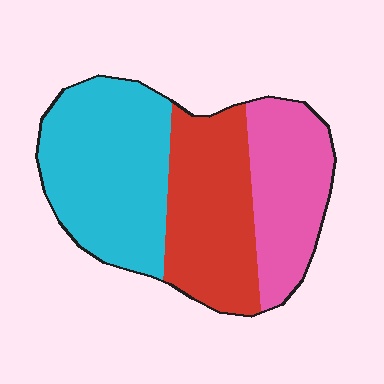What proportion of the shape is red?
Red covers 32% of the shape.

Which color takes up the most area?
Cyan, at roughly 40%.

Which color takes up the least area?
Pink, at roughly 25%.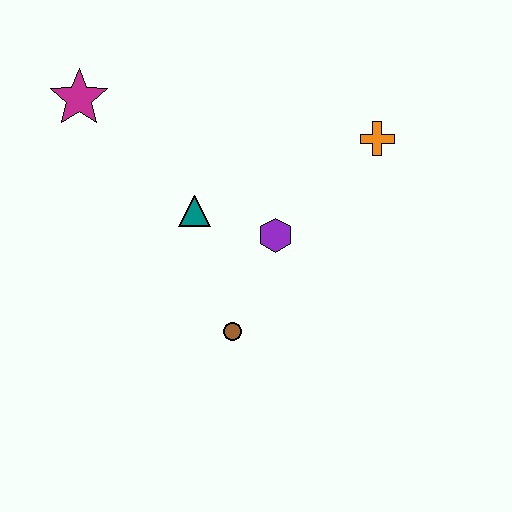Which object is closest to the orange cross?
The purple hexagon is closest to the orange cross.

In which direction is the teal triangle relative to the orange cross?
The teal triangle is to the left of the orange cross.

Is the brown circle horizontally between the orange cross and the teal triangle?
Yes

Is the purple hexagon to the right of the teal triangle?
Yes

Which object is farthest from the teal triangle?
The orange cross is farthest from the teal triangle.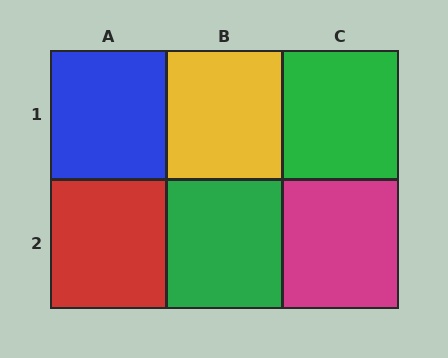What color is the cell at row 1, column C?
Green.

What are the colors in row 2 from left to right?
Red, green, magenta.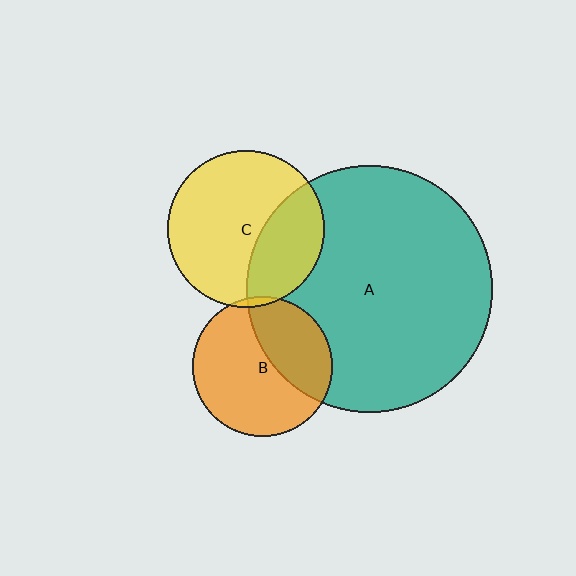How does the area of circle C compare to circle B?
Approximately 1.3 times.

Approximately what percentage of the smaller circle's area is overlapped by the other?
Approximately 35%.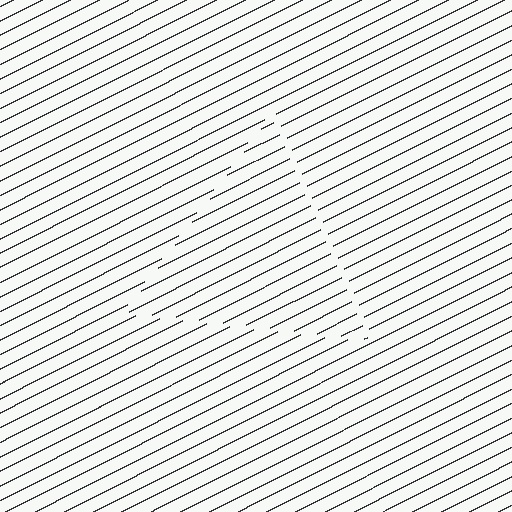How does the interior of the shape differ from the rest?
The interior of the shape contains the same grating, shifted by half a period — the contour is defined by the phase discontinuity where line-ends from the inner and outer gratings abut.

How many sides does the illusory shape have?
3 sides — the line-ends trace a triangle.